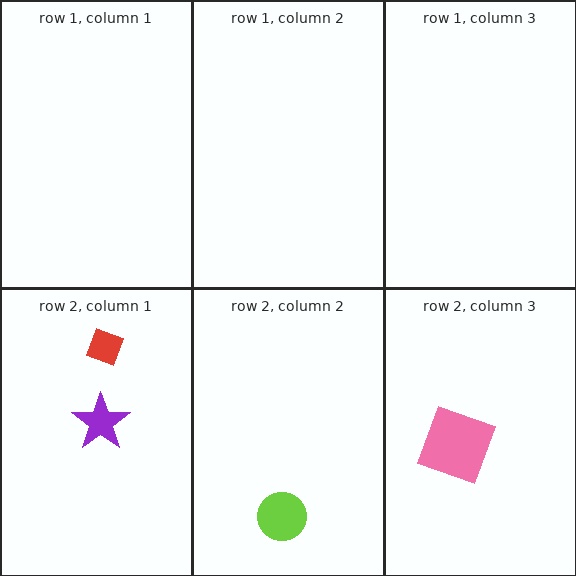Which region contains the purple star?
The row 2, column 1 region.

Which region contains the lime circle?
The row 2, column 2 region.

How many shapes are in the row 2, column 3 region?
1.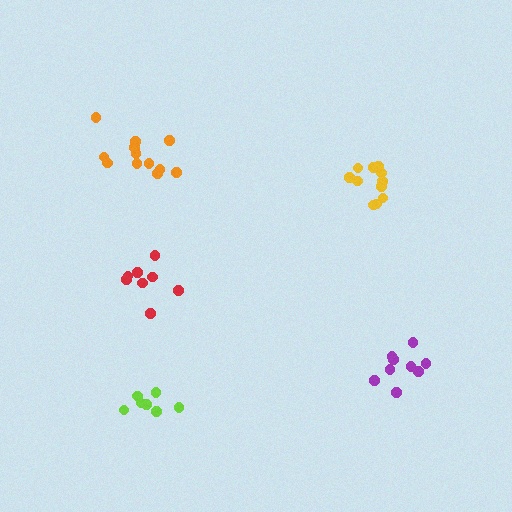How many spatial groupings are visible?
There are 5 spatial groupings.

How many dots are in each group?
Group 1: 9 dots, Group 2: 8 dots, Group 3: 7 dots, Group 4: 11 dots, Group 5: 12 dots (47 total).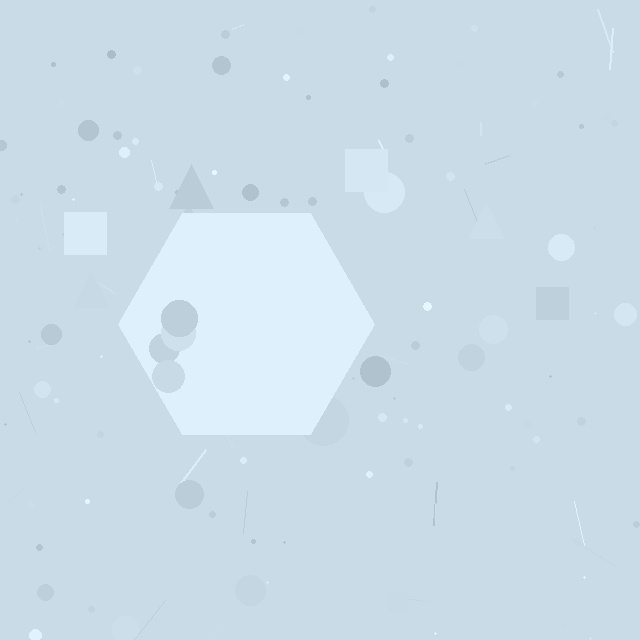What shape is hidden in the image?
A hexagon is hidden in the image.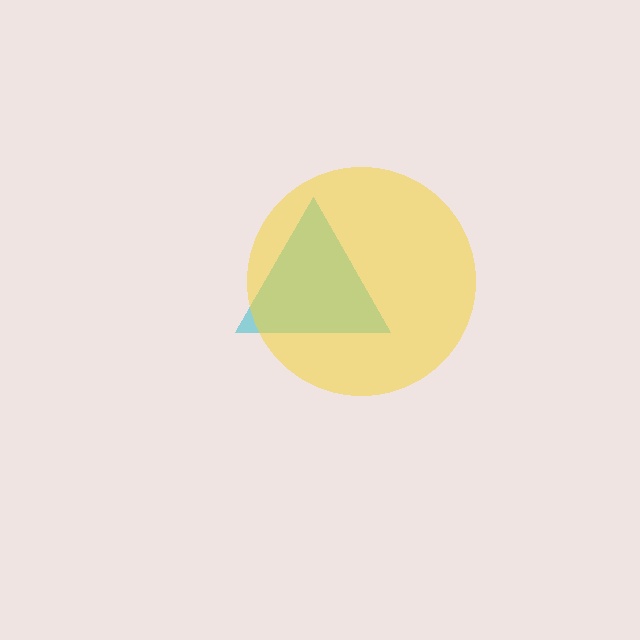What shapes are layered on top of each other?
The layered shapes are: a cyan triangle, a yellow circle.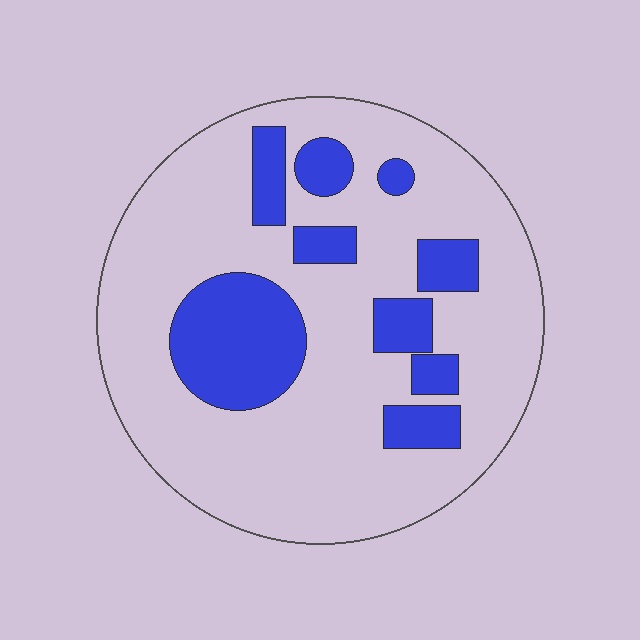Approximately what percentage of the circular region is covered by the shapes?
Approximately 25%.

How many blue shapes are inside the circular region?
9.